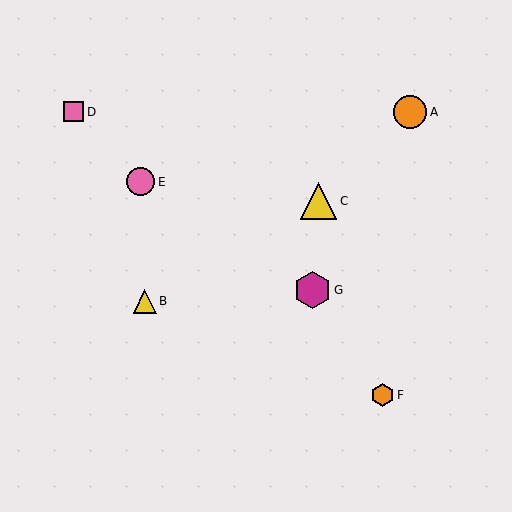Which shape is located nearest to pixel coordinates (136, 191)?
The pink circle (labeled E) at (141, 182) is nearest to that location.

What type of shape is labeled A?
Shape A is an orange circle.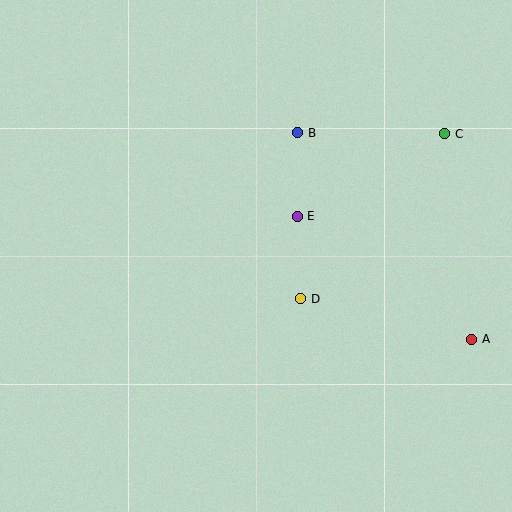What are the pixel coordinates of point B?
Point B is at (298, 133).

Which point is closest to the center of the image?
Point E at (297, 216) is closest to the center.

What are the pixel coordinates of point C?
Point C is at (445, 134).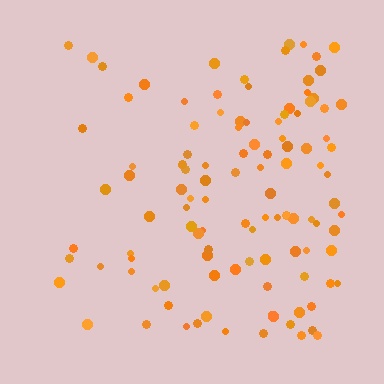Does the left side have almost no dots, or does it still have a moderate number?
Still a moderate number, just noticeably fewer than the right.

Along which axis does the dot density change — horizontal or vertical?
Horizontal.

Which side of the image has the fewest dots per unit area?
The left.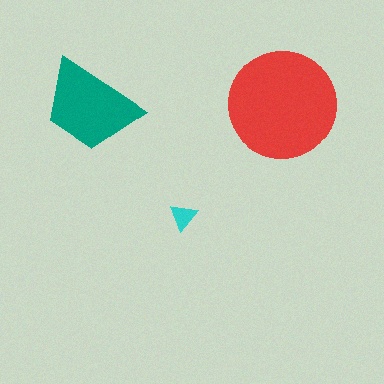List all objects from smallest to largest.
The cyan triangle, the teal trapezoid, the red circle.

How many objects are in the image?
There are 3 objects in the image.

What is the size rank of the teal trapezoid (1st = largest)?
2nd.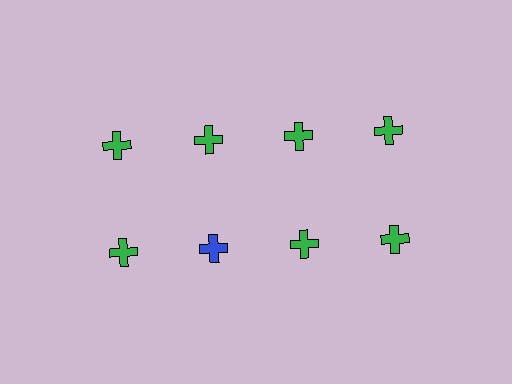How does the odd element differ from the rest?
It has a different color: blue instead of green.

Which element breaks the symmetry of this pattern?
The blue cross in the second row, second from left column breaks the symmetry. All other shapes are green crosses.